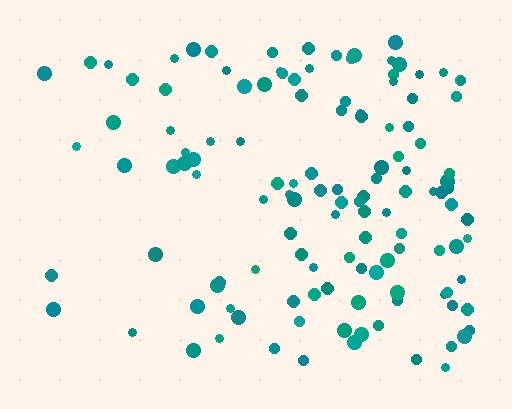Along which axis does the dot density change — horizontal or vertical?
Horizontal.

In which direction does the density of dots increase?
From left to right, with the right side densest.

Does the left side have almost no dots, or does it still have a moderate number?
Still a moderate number, just noticeably fewer than the right.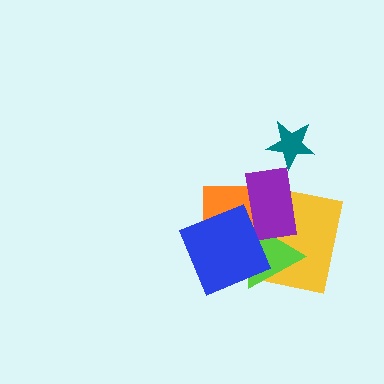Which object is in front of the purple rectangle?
The blue diamond is in front of the purple rectangle.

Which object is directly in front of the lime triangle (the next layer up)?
The orange rectangle is directly in front of the lime triangle.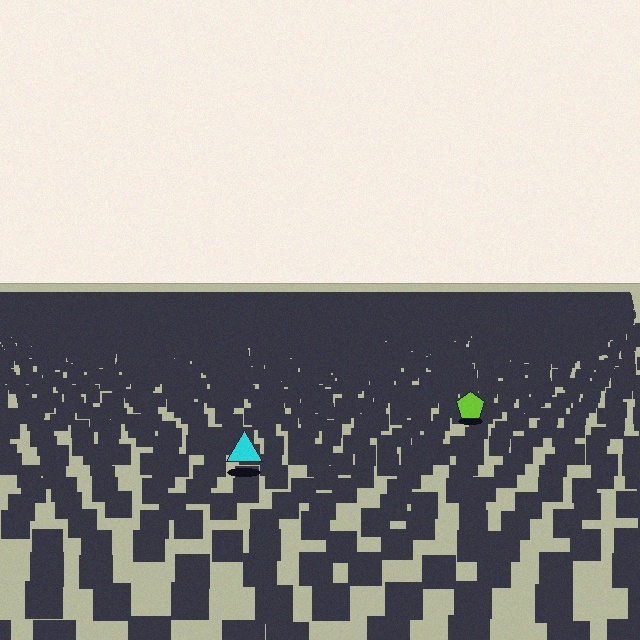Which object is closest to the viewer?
The cyan triangle is closest. The texture marks near it are larger and more spread out.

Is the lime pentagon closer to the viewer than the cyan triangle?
No. The cyan triangle is closer — you can tell from the texture gradient: the ground texture is coarser near it.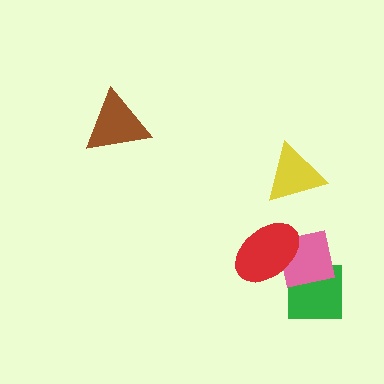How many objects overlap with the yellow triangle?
0 objects overlap with the yellow triangle.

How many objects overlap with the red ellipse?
1 object overlaps with the red ellipse.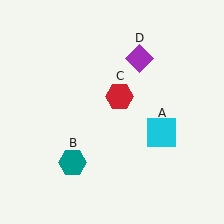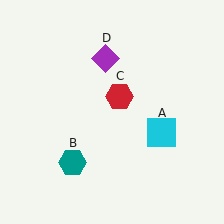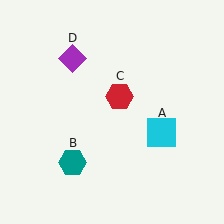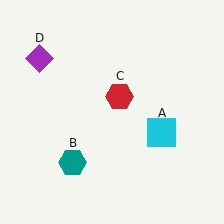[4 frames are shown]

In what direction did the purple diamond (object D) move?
The purple diamond (object D) moved left.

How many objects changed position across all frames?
1 object changed position: purple diamond (object D).